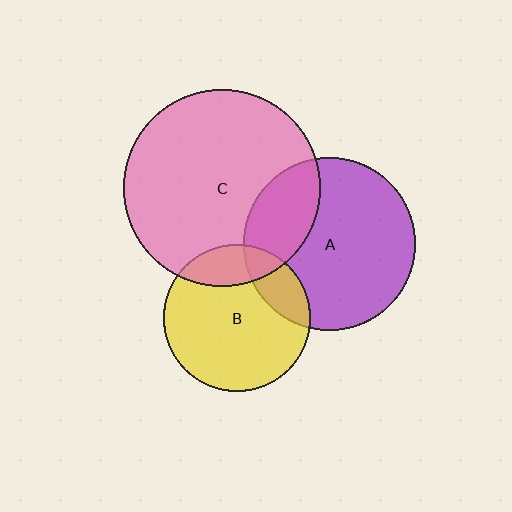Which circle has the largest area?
Circle C (pink).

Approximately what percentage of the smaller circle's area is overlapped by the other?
Approximately 20%.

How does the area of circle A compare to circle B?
Approximately 1.4 times.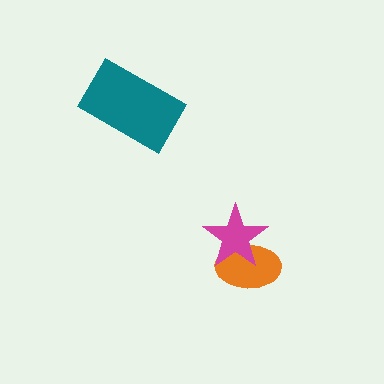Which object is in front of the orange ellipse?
The magenta star is in front of the orange ellipse.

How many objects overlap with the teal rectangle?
0 objects overlap with the teal rectangle.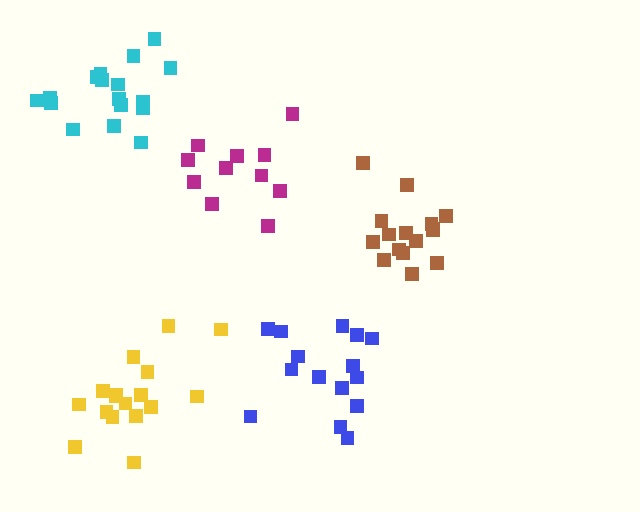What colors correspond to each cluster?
The clusters are colored: brown, magenta, cyan, yellow, blue.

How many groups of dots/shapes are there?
There are 5 groups.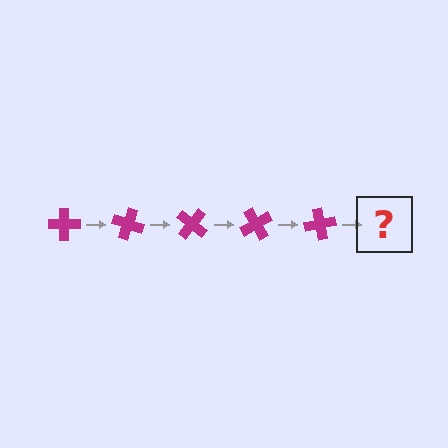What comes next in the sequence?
The next element should be a magenta cross rotated 100 degrees.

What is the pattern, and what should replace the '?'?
The pattern is that the cross rotates 20 degrees each step. The '?' should be a magenta cross rotated 100 degrees.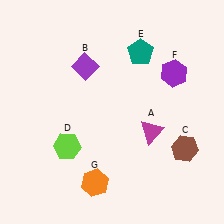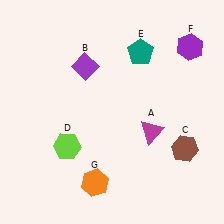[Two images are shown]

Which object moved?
The purple hexagon (F) moved up.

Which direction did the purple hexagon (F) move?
The purple hexagon (F) moved up.